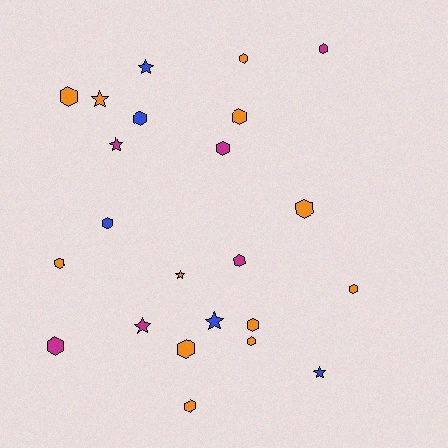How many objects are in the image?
There are 23 objects.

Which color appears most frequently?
Orange, with 12 objects.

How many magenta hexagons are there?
There are 4 magenta hexagons.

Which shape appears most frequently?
Hexagon, with 16 objects.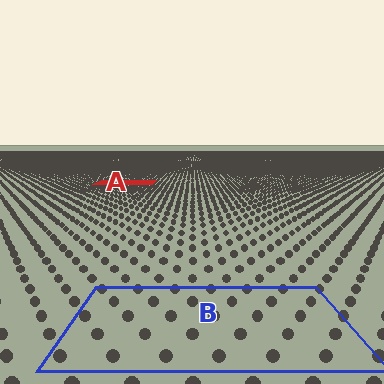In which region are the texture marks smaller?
The texture marks are smaller in region A, because it is farther away.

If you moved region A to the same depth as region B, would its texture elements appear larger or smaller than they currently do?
They would appear larger. At a closer depth, the same texture elements are projected at a bigger on-screen size.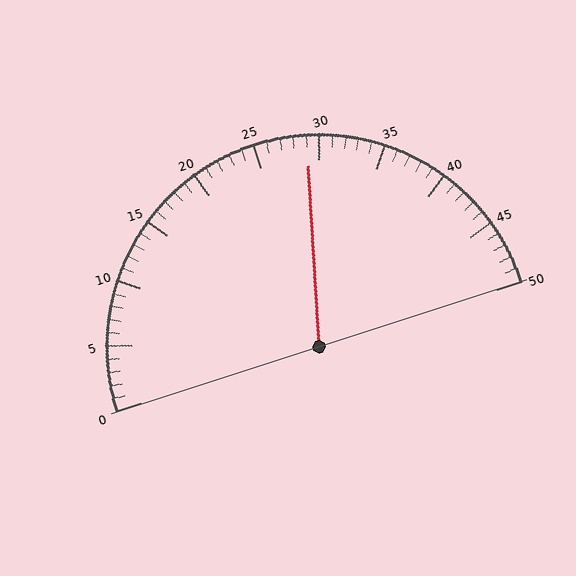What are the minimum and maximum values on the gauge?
The gauge ranges from 0 to 50.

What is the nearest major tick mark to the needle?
The nearest major tick mark is 30.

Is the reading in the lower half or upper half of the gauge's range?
The reading is in the upper half of the range (0 to 50).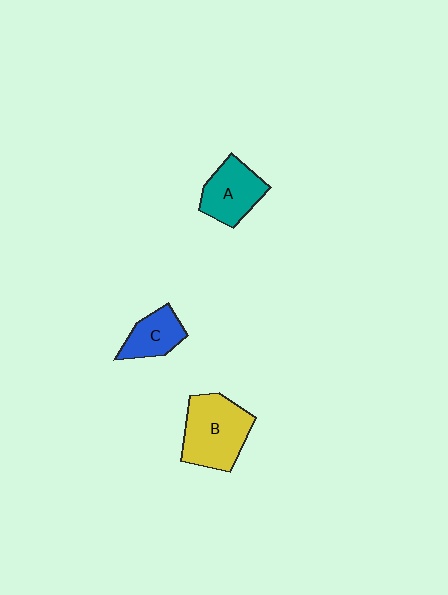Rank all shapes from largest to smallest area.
From largest to smallest: B (yellow), A (teal), C (blue).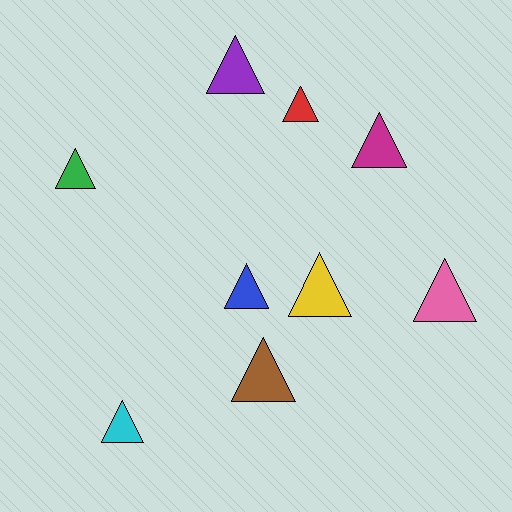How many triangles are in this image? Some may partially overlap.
There are 9 triangles.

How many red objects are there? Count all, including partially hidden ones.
There is 1 red object.